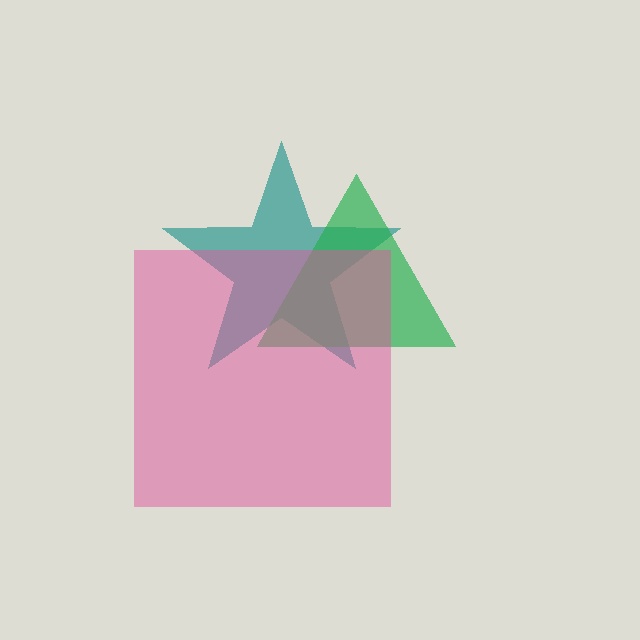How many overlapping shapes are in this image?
There are 3 overlapping shapes in the image.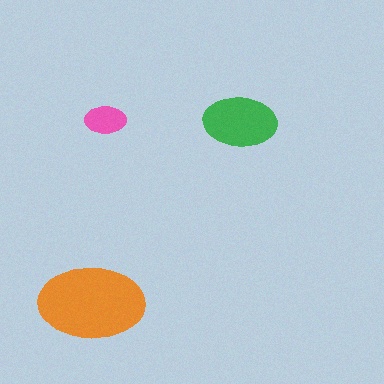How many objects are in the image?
There are 3 objects in the image.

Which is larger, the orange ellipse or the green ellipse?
The orange one.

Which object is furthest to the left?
The orange ellipse is leftmost.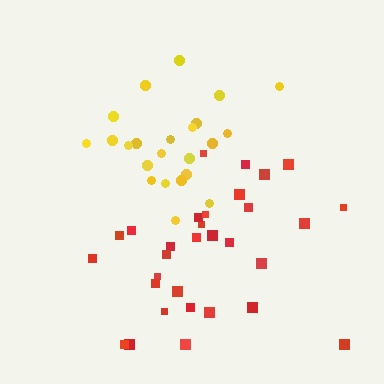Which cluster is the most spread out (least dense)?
Red.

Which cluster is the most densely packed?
Yellow.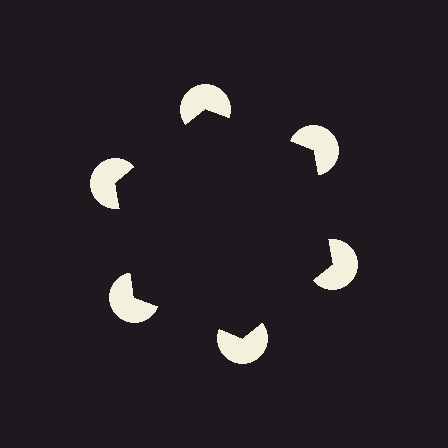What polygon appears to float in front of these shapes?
An illusory hexagon — its edges are inferred from the aligned wedge cuts in the pac-man discs, not physically drawn.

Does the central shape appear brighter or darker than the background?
It typically appears slightly darker than the background, even though no actual brightness change is drawn.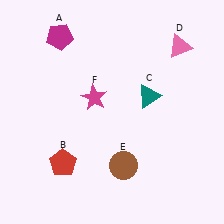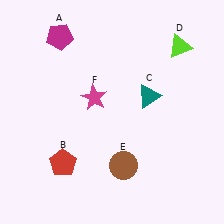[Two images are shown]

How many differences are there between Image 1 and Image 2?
There is 1 difference between the two images.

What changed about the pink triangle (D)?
In Image 1, D is pink. In Image 2, it changed to lime.